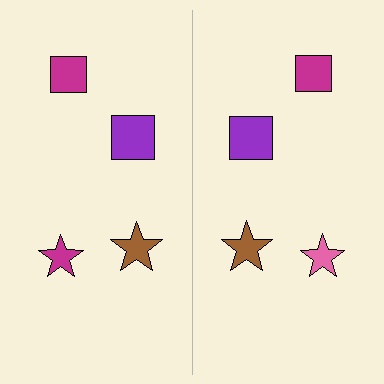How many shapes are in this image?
There are 8 shapes in this image.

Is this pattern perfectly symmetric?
No, the pattern is not perfectly symmetric. The pink star on the right side breaks the symmetry — its mirror counterpart is magenta.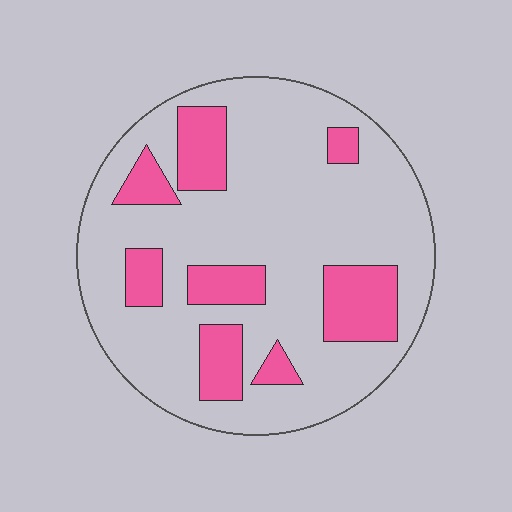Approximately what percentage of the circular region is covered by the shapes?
Approximately 25%.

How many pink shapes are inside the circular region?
8.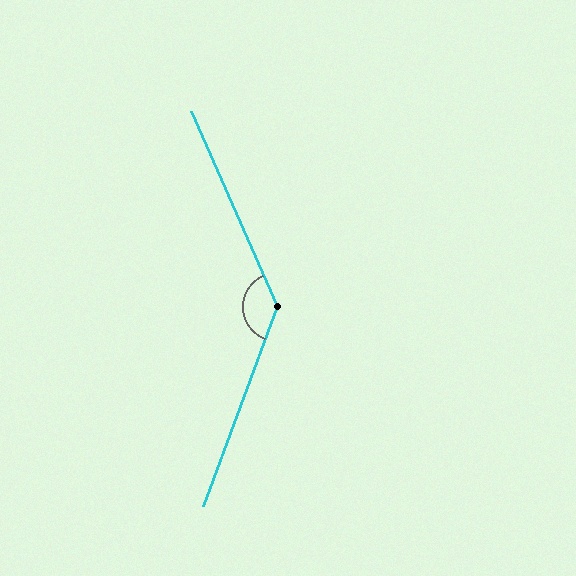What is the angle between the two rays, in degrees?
Approximately 136 degrees.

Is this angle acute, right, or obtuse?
It is obtuse.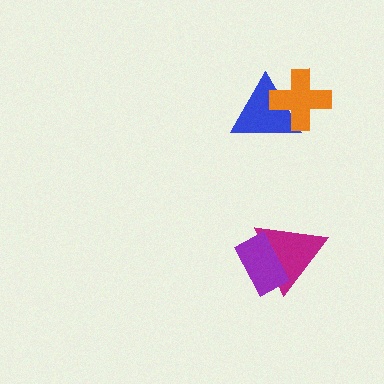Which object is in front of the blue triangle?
The orange cross is in front of the blue triangle.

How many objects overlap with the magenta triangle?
1 object overlaps with the magenta triangle.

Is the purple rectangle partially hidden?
No, no other shape covers it.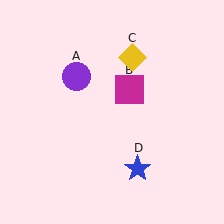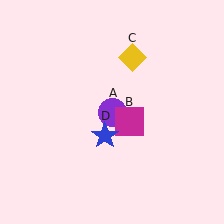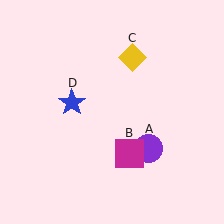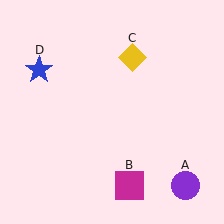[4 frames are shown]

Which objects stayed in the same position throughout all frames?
Yellow diamond (object C) remained stationary.